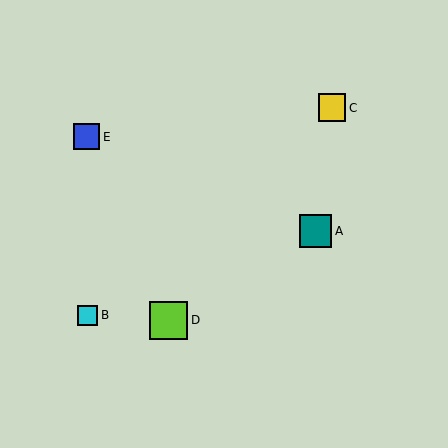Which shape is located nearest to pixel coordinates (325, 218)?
The teal square (labeled A) at (315, 231) is nearest to that location.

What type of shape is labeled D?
Shape D is a lime square.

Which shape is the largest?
The lime square (labeled D) is the largest.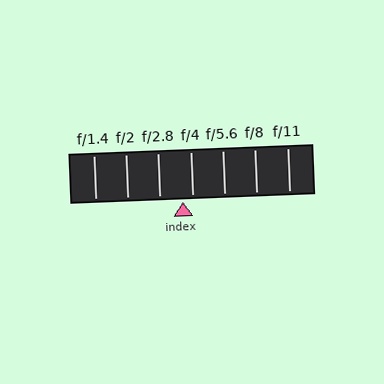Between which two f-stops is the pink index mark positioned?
The index mark is between f/2.8 and f/4.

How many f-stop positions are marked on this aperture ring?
There are 7 f-stop positions marked.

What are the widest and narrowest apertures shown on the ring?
The widest aperture shown is f/1.4 and the narrowest is f/11.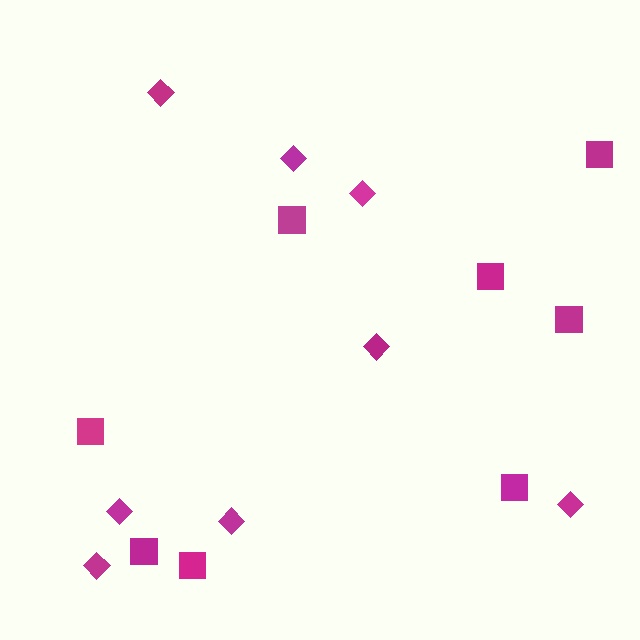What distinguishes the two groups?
There are 2 groups: one group of diamonds (8) and one group of squares (8).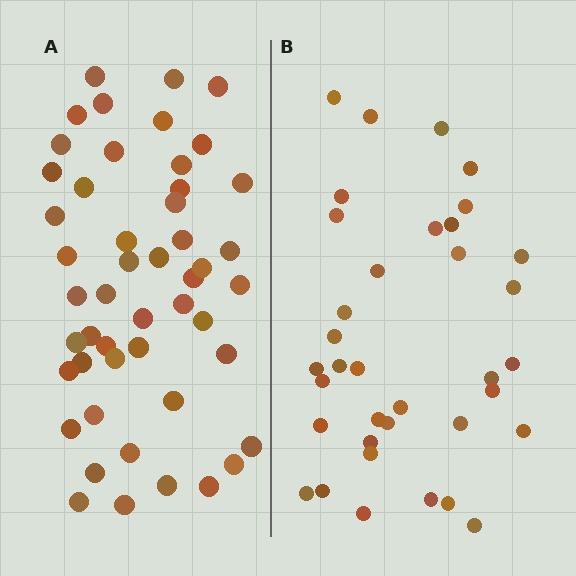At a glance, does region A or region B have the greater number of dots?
Region A (the left region) has more dots.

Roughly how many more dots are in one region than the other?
Region A has approximately 15 more dots than region B.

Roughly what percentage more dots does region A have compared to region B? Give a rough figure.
About 35% more.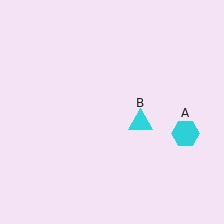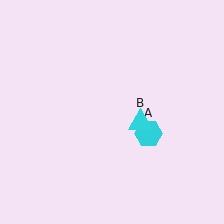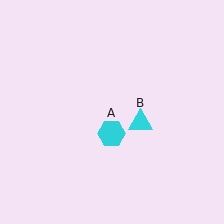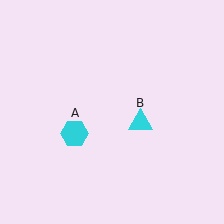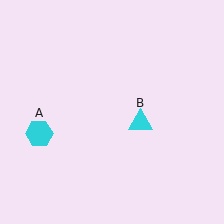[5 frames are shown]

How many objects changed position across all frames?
1 object changed position: cyan hexagon (object A).